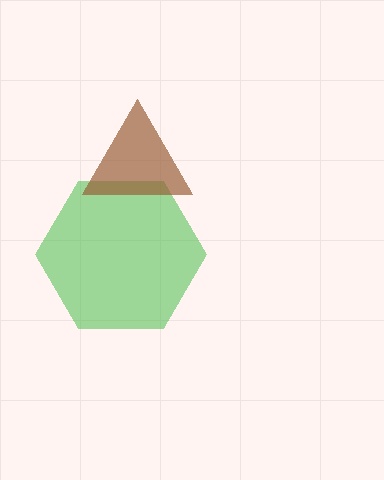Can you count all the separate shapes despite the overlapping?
Yes, there are 2 separate shapes.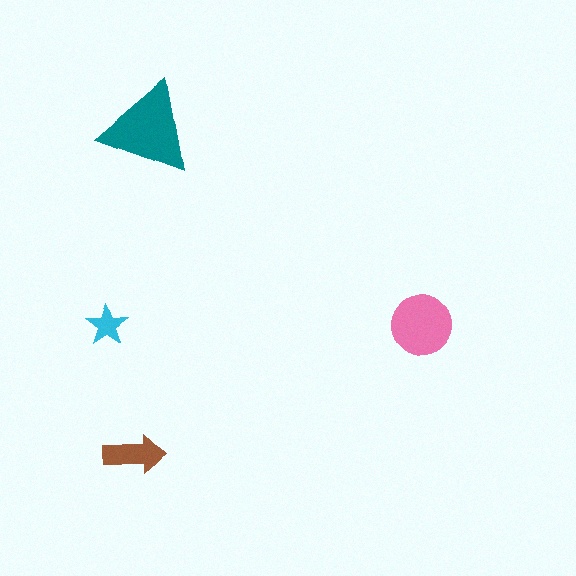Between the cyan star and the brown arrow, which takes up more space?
The brown arrow.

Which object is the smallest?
The cyan star.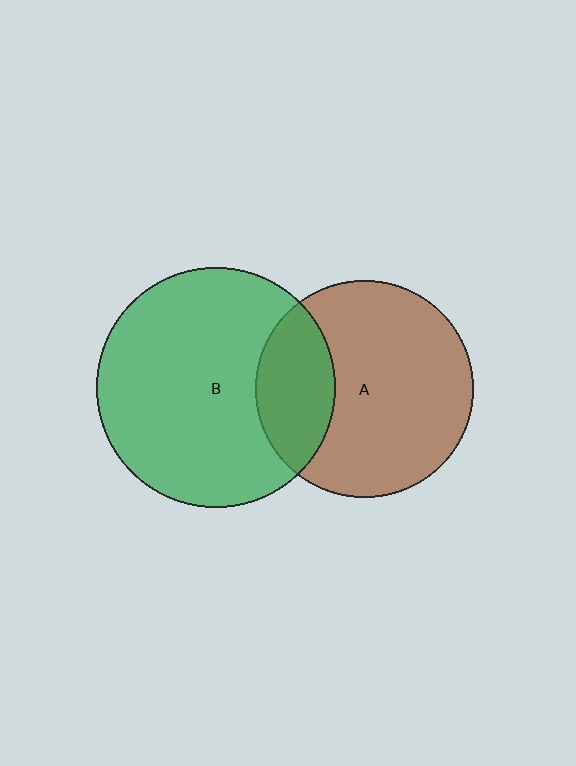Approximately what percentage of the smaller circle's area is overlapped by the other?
Approximately 25%.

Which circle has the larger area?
Circle B (green).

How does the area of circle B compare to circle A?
Approximately 1.2 times.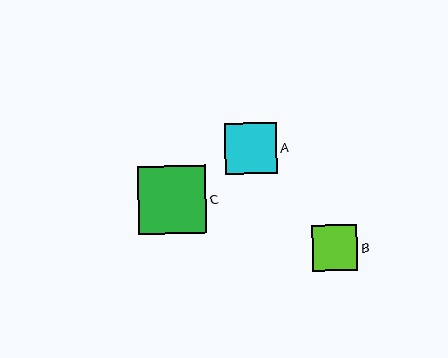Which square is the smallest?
Square B is the smallest with a size of approximately 46 pixels.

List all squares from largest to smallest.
From largest to smallest: C, A, B.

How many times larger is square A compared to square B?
Square A is approximately 1.1 times the size of square B.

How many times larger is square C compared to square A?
Square C is approximately 1.3 times the size of square A.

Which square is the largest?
Square C is the largest with a size of approximately 68 pixels.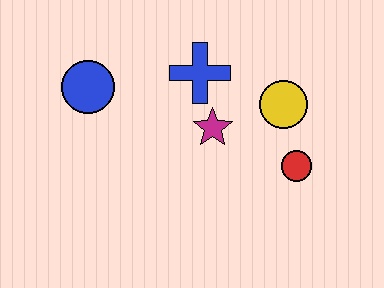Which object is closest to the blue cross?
The magenta star is closest to the blue cross.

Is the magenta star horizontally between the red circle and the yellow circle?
No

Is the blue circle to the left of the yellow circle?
Yes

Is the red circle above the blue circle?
No